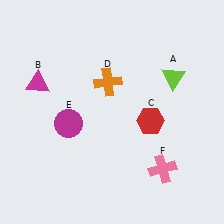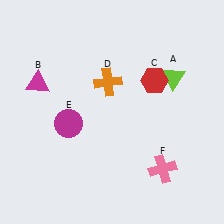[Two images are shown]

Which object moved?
The red hexagon (C) moved up.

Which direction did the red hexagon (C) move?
The red hexagon (C) moved up.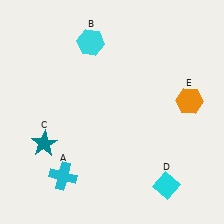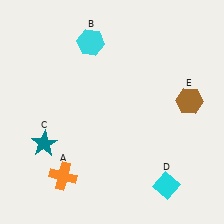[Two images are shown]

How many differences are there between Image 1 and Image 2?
There are 2 differences between the two images.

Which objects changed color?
A changed from cyan to orange. E changed from orange to brown.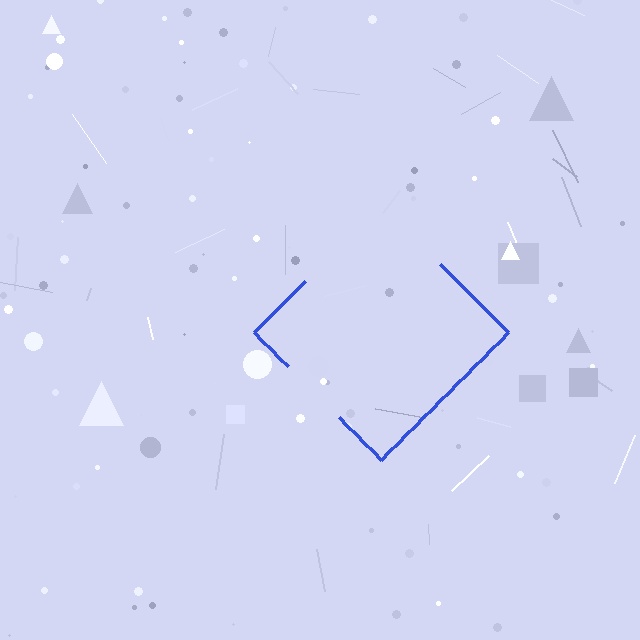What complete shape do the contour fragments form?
The contour fragments form a diamond.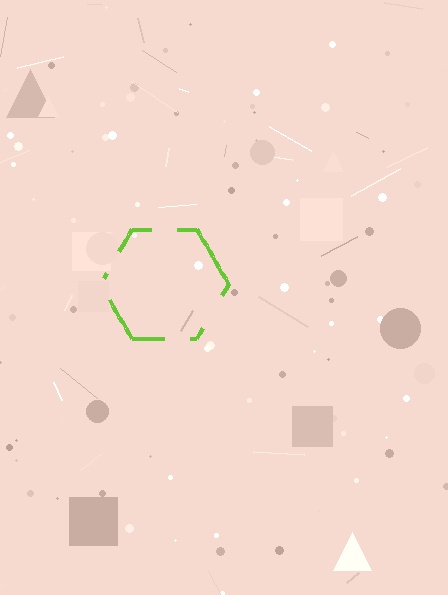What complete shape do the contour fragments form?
The contour fragments form a hexagon.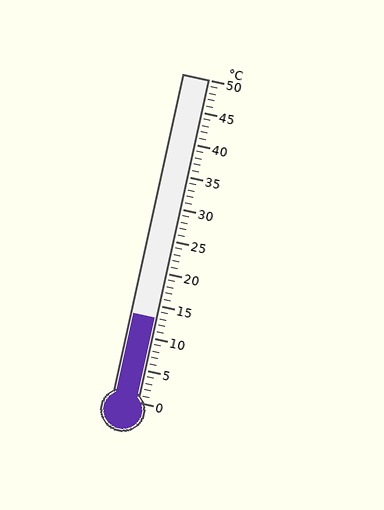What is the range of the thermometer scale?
The thermometer scale ranges from 0°C to 50°C.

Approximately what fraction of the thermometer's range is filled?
The thermometer is filled to approximately 25% of its range.